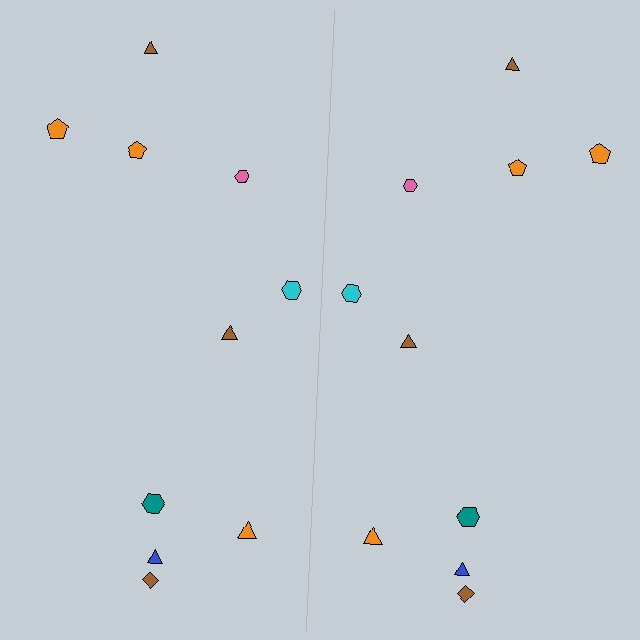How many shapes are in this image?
There are 20 shapes in this image.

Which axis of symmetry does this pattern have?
The pattern has a vertical axis of symmetry running through the center of the image.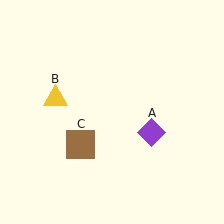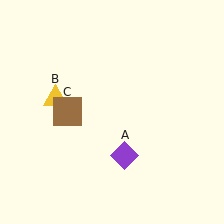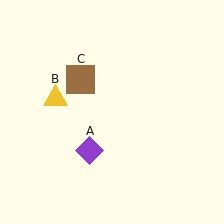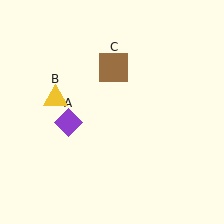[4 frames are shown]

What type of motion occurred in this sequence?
The purple diamond (object A), brown square (object C) rotated clockwise around the center of the scene.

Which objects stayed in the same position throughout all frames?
Yellow triangle (object B) remained stationary.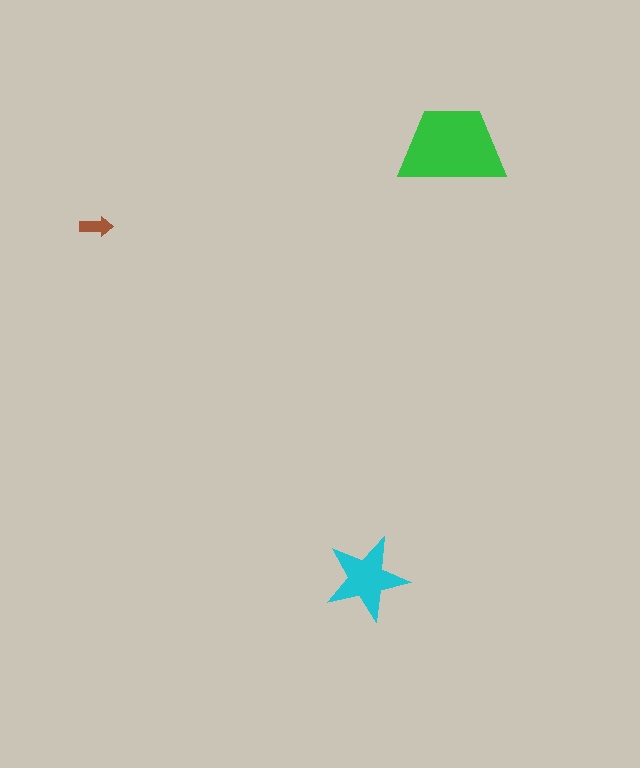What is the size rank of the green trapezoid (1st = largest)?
1st.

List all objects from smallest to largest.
The brown arrow, the cyan star, the green trapezoid.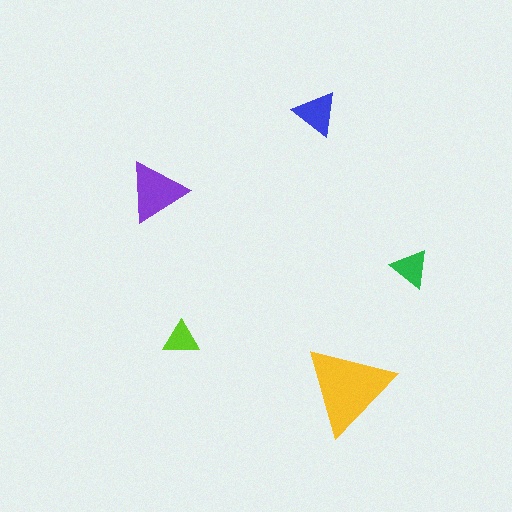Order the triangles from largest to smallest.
the yellow one, the purple one, the blue one, the green one, the lime one.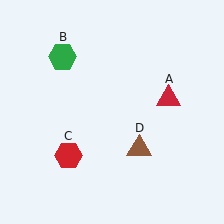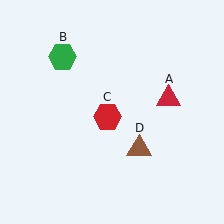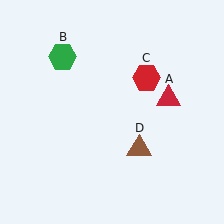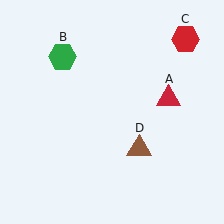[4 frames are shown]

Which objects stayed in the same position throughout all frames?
Red triangle (object A) and green hexagon (object B) and brown triangle (object D) remained stationary.